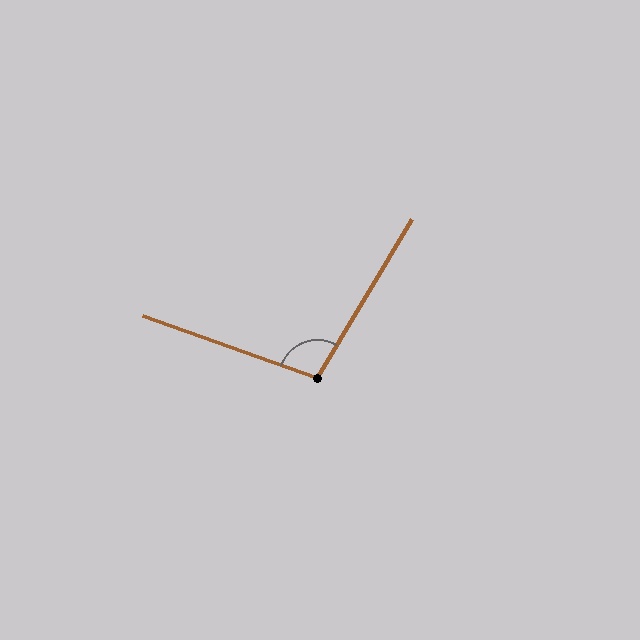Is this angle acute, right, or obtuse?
It is obtuse.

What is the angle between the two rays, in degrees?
Approximately 101 degrees.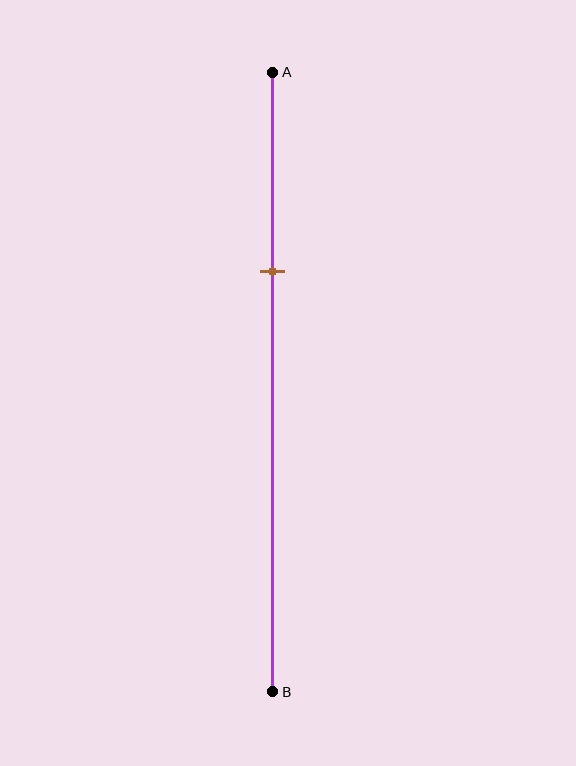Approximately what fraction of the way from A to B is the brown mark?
The brown mark is approximately 30% of the way from A to B.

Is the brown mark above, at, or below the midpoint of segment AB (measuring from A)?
The brown mark is above the midpoint of segment AB.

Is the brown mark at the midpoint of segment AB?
No, the mark is at about 30% from A, not at the 50% midpoint.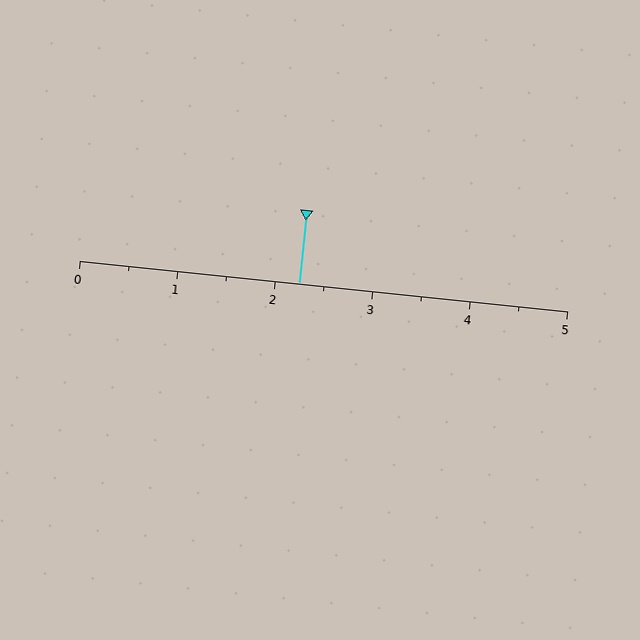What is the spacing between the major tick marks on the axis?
The major ticks are spaced 1 apart.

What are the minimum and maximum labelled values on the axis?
The axis runs from 0 to 5.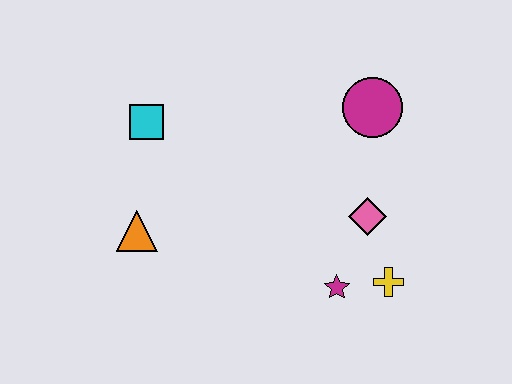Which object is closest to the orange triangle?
The cyan square is closest to the orange triangle.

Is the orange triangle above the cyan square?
No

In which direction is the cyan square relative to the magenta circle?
The cyan square is to the left of the magenta circle.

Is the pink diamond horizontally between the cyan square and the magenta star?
No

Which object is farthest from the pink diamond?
The cyan square is farthest from the pink diamond.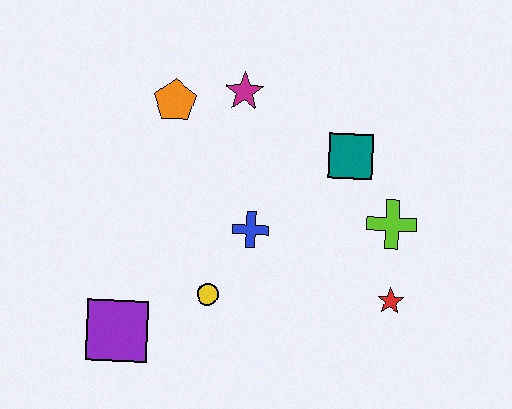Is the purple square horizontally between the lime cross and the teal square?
No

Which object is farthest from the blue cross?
The purple square is farthest from the blue cross.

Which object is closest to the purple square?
The yellow circle is closest to the purple square.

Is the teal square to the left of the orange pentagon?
No